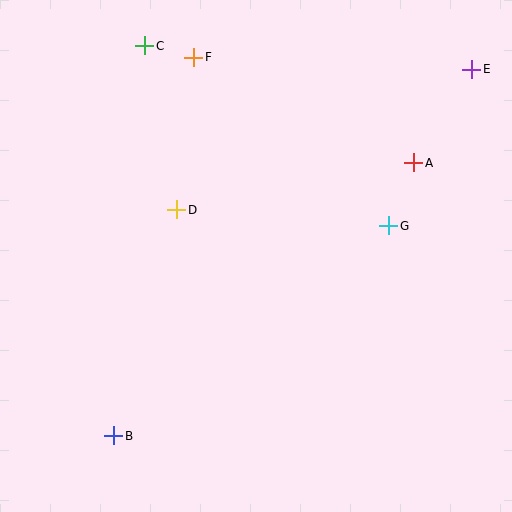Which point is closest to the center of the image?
Point D at (177, 210) is closest to the center.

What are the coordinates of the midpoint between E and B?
The midpoint between E and B is at (293, 253).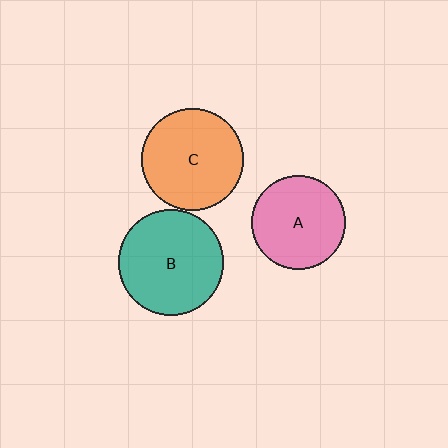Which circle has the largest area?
Circle B (teal).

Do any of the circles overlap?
No, none of the circles overlap.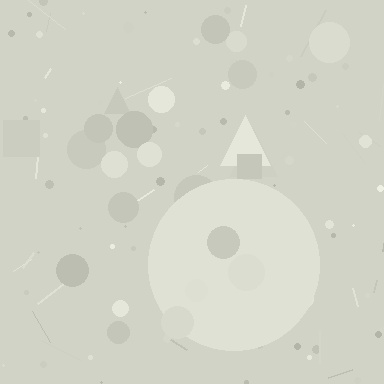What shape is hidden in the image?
A circle is hidden in the image.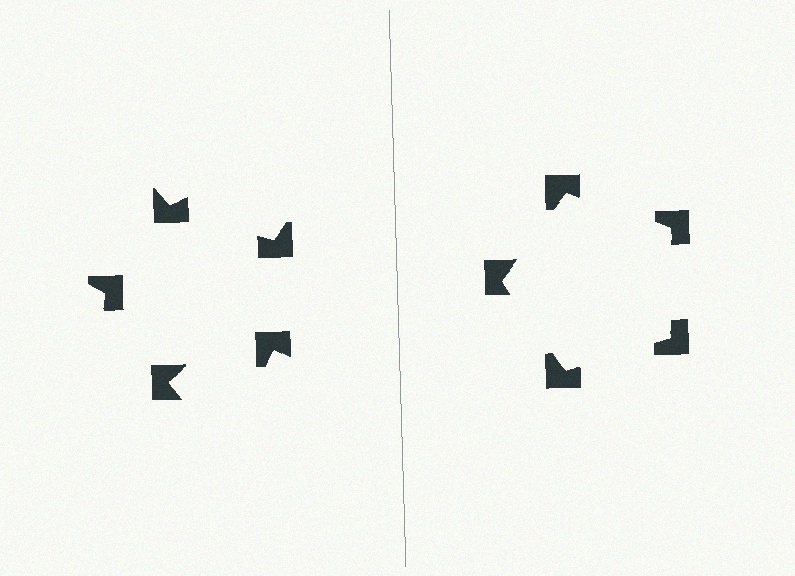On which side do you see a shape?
An illusory pentagon appears on the right side. On the left side the wedge cuts are rotated, so no coherent shape forms.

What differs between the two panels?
The notched squares are positioned identically on both sides; only the wedge orientations differ. On the right they align to a pentagon; on the left they are misaligned.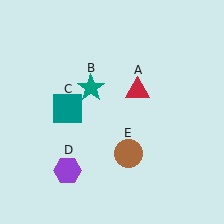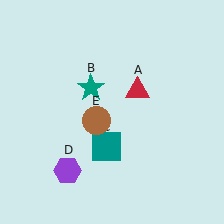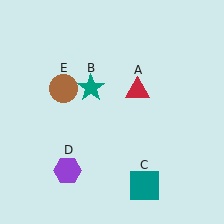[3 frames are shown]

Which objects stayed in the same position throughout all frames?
Red triangle (object A) and teal star (object B) and purple hexagon (object D) remained stationary.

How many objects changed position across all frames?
2 objects changed position: teal square (object C), brown circle (object E).